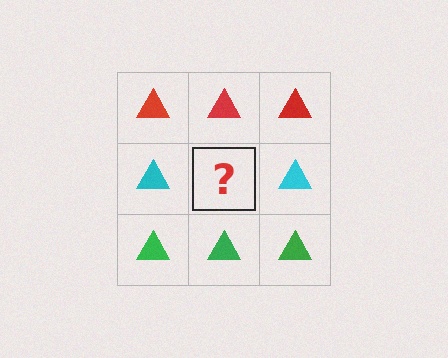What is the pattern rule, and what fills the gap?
The rule is that each row has a consistent color. The gap should be filled with a cyan triangle.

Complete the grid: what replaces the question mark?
The question mark should be replaced with a cyan triangle.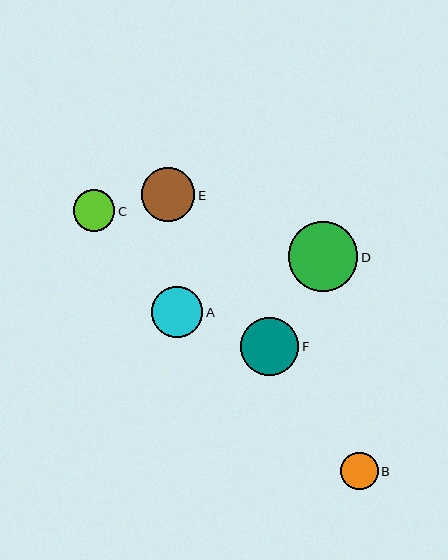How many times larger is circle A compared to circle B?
Circle A is approximately 1.4 times the size of circle B.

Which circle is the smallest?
Circle B is the smallest with a size of approximately 37 pixels.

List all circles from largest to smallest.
From largest to smallest: D, F, E, A, C, B.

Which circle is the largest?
Circle D is the largest with a size of approximately 70 pixels.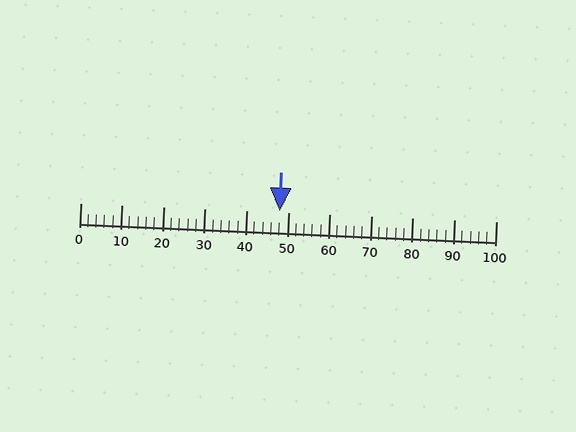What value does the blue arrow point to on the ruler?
The blue arrow points to approximately 48.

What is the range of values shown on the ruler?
The ruler shows values from 0 to 100.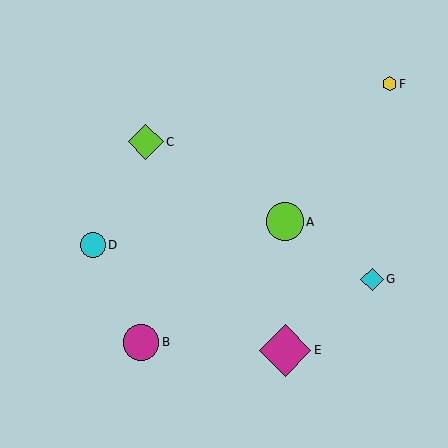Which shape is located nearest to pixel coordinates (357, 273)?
The cyan diamond (labeled G) at (372, 279) is nearest to that location.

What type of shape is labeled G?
Shape G is a cyan diamond.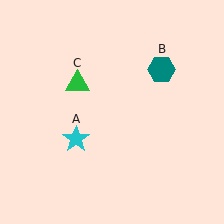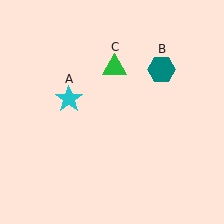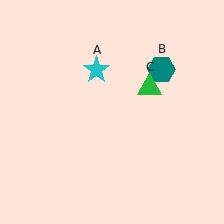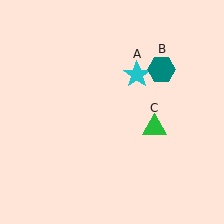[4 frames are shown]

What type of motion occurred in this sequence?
The cyan star (object A), green triangle (object C) rotated clockwise around the center of the scene.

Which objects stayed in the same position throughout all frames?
Teal hexagon (object B) remained stationary.